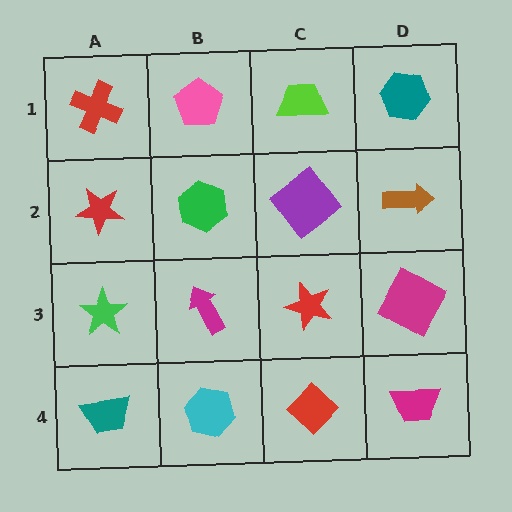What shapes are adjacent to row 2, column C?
A lime trapezoid (row 1, column C), a red star (row 3, column C), a green hexagon (row 2, column B), a brown arrow (row 2, column D).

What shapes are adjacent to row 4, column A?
A green star (row 3, column A), a cyan hexagon (row 4, column B).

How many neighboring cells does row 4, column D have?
2.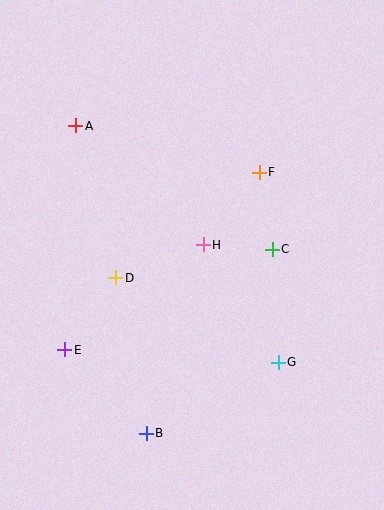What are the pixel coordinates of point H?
Point H is at (203, 245).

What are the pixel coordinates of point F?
Point F is at (259, 172).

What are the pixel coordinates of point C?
Point C is at (272, 249).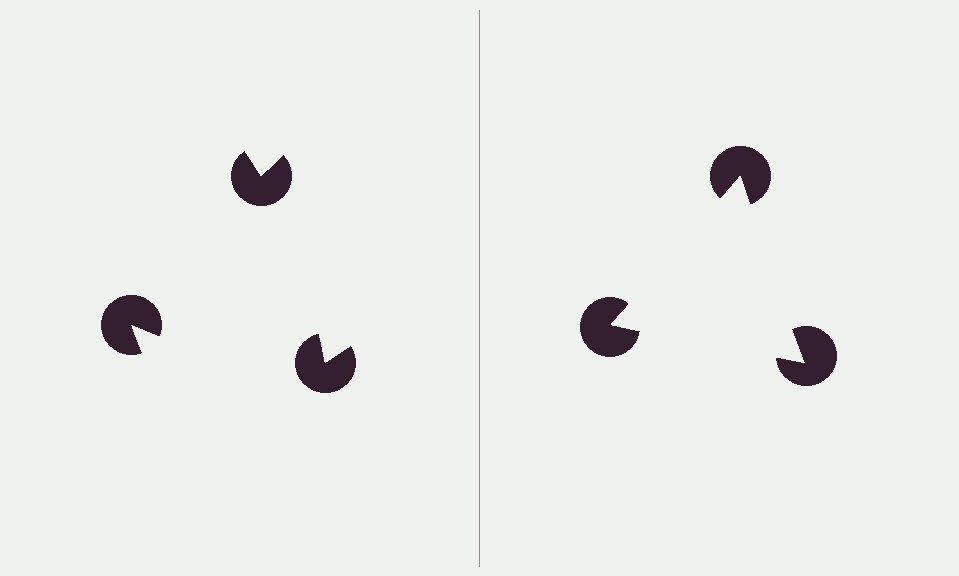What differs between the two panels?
The pac-man discs are positioned identically on both sides; only the wedge orientations differ. On the right they align to a triangle; on the left they are misaligned.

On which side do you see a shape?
An illusory triangle appears on the right side. On the left side the wedge cuts are rotated, so no coherent shape forms.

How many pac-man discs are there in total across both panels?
6 — 3 on each side.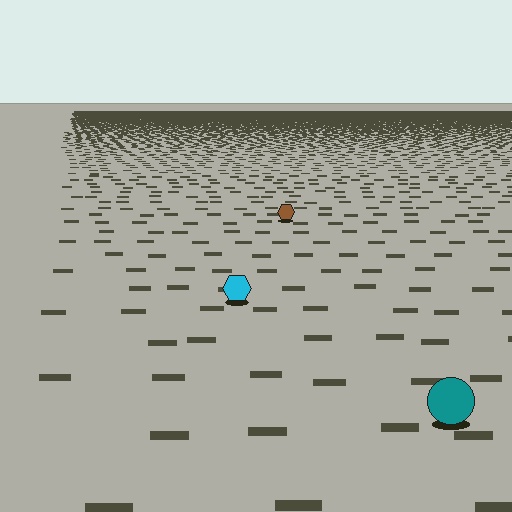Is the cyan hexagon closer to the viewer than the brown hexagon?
Yes. The cyan hexagon is closer — you can tell from the texture gradient: the ground texture is coarser near it.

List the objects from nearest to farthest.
From nearest to farthest: the teal circle, the cyan hexagon, the brown hexagon.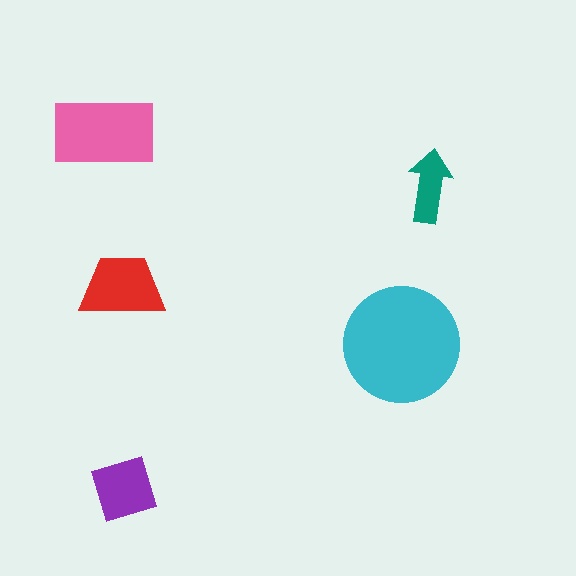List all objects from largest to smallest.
The cyan circle, the pink rectangle, the red trapezoid, the purple diamond, the teal arrow.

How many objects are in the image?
There are 5 objects in the image.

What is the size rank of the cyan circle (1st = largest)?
1st.